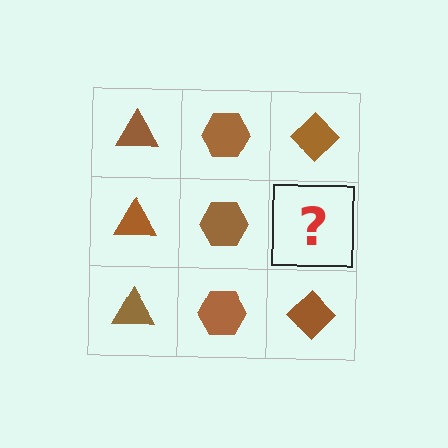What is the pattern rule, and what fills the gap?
The rule is that each column has a consistent shape. The gap should be filled with a brown diamond.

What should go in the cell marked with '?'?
The missing cell should contain a brown diamond.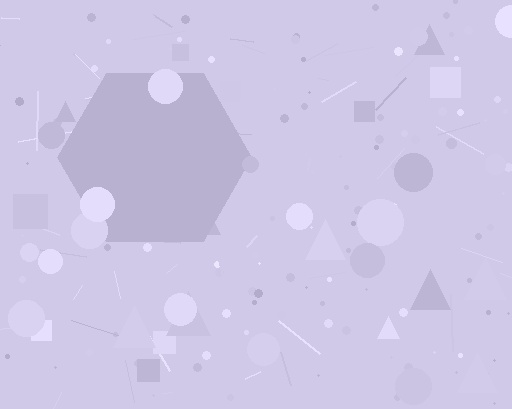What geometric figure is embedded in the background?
A hexagon is embedded in the background.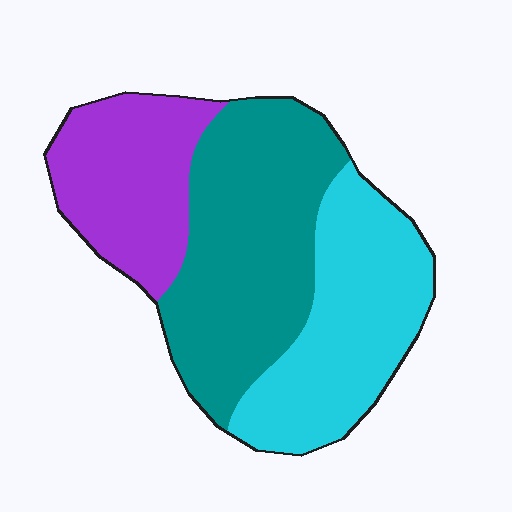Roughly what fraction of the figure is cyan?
Cyan covers about 35% of the figure.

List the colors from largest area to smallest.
From largest to smallest: teal, cyan, purple.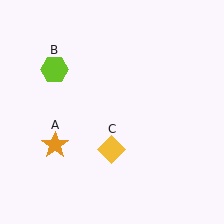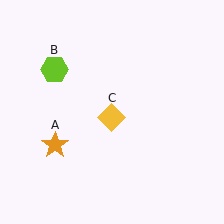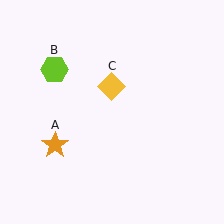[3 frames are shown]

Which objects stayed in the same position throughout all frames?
Orange star (object A) and lime hexagon (object B) remained stationary.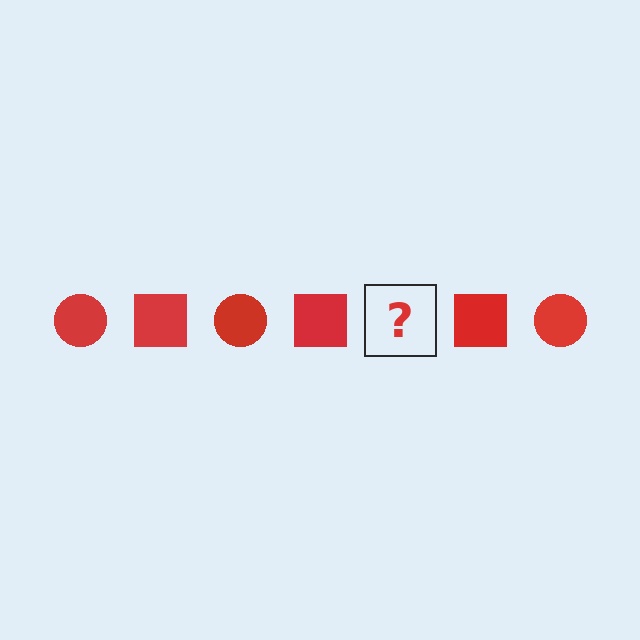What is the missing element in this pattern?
The missing element is a red circle.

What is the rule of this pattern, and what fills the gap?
The rule is that the pattern cycles through circle, square shapes in red. The gap should be filled with a red circle.